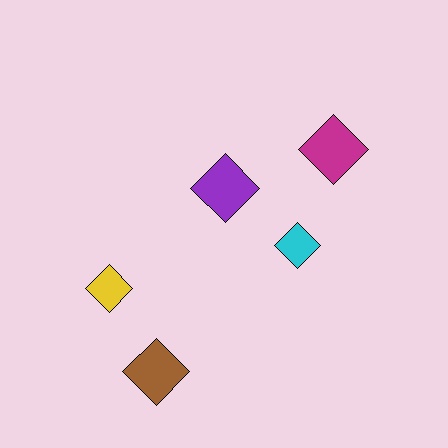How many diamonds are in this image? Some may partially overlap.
There are 5 diamonds.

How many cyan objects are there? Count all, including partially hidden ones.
There is 1 cyan object.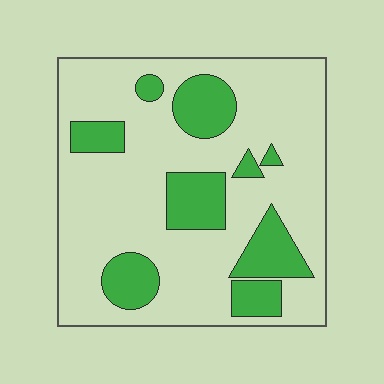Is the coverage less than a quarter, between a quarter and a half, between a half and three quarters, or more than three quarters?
Less than a quarter.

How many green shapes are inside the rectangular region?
9.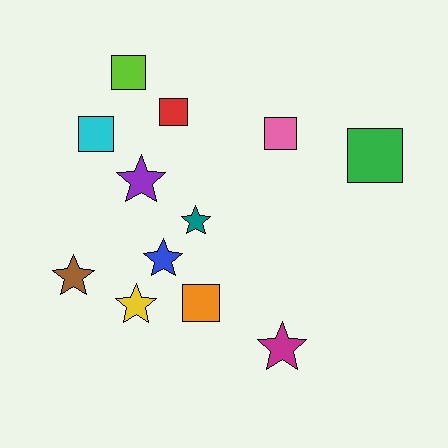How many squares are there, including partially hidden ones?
There are 6 squares.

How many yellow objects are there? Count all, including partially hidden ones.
There is 1 yellow object.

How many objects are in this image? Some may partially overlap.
There are 12 objects.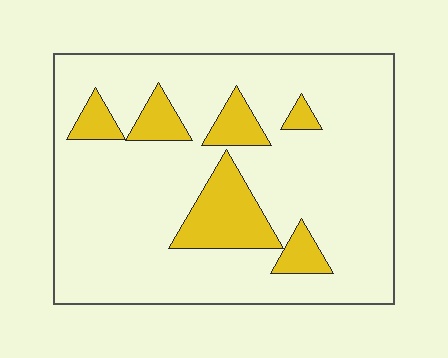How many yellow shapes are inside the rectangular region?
6.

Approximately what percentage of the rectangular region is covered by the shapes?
Approximately 15%.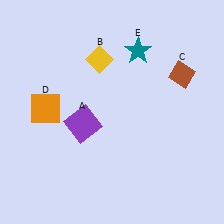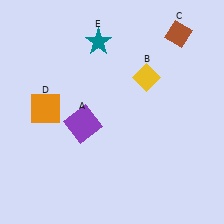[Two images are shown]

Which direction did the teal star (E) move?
The teal star (E) moved left.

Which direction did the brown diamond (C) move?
The brown diamond (C) moved up.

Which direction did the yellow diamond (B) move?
The yellow diamond (B) moved right.